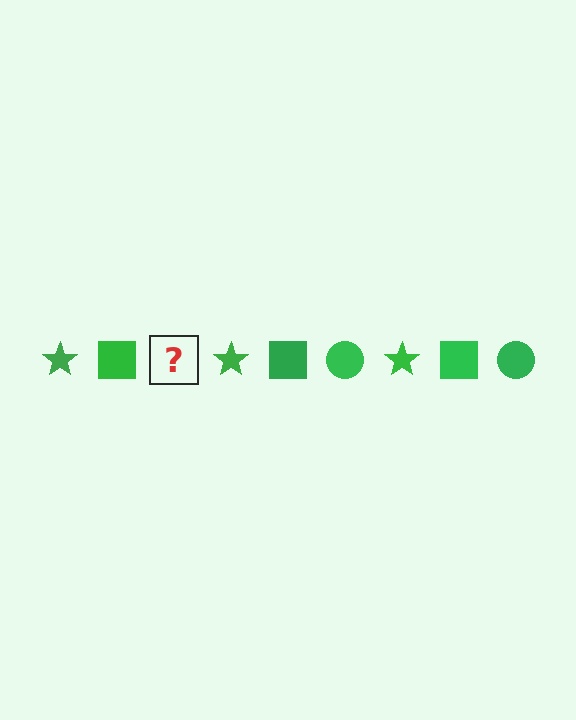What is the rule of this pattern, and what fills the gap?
The rule is that the pattern cycles through star, square, circle shapes in green. The gap should be filled with a green circle.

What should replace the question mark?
The question mark should be replaced with a green circle.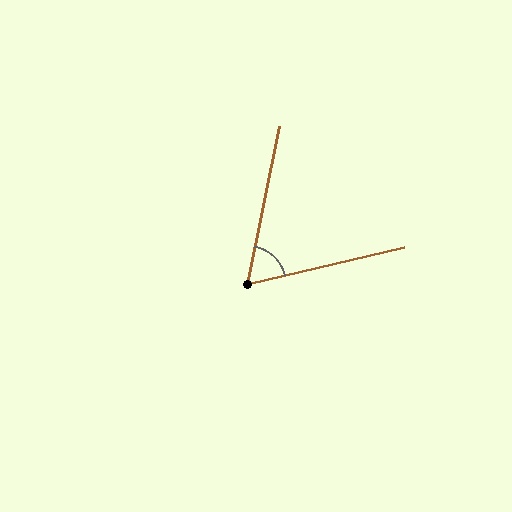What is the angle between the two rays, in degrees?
Approximately 65 degrees.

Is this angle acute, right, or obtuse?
It is acute.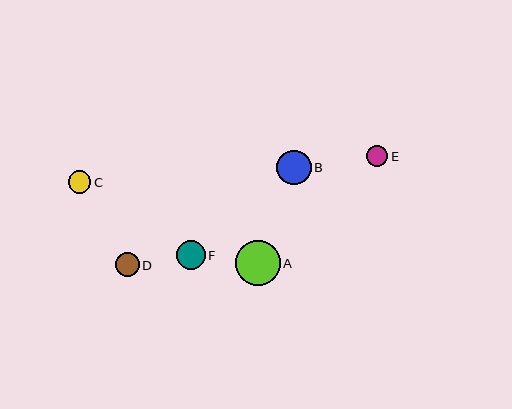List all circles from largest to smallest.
From largest to smallest: A, B, F, D, C, E.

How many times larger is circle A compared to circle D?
Circle A is approximately 1.9 times the size of circle D.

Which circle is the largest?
Circle A is the largest with a size of approximately 45 pixels.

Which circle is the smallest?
Circle E is the smallest with a size of approximately 22 pixels.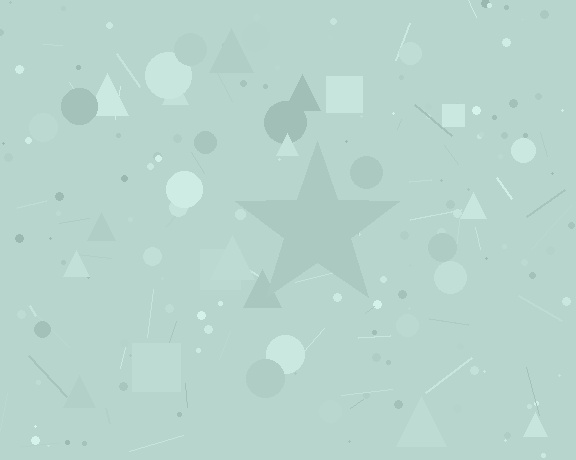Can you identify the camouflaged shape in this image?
The camouflaged shape is a star.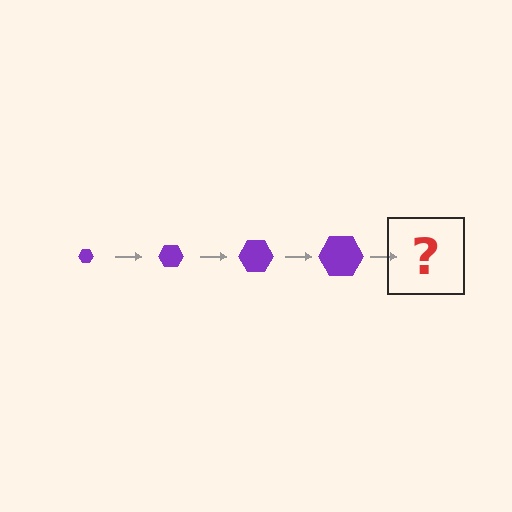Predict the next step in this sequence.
The next step is a purple hexagon, larger than the previous one.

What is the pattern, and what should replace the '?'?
The pattern is that the hexagon gets progressively larger each step. The '?' should be a purple hexagon, larger than the previous one.